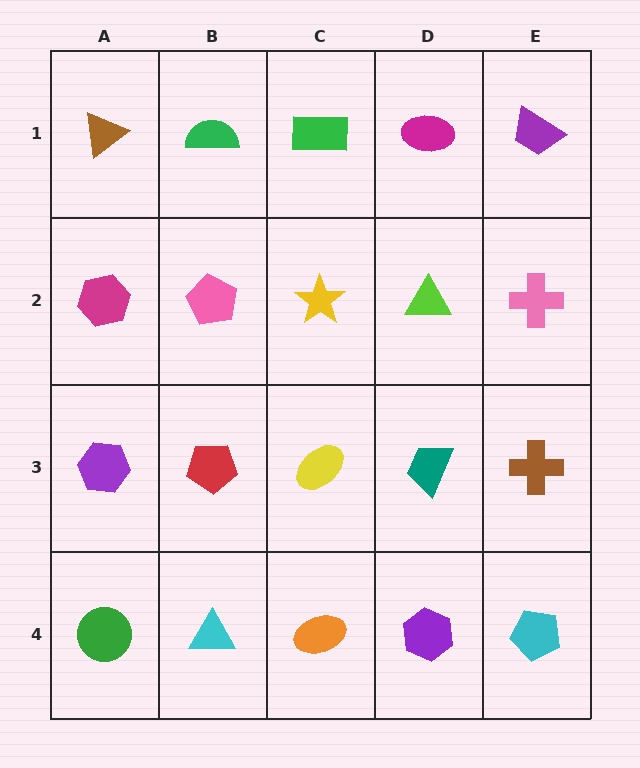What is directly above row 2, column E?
A purple trapezoid.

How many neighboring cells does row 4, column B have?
3.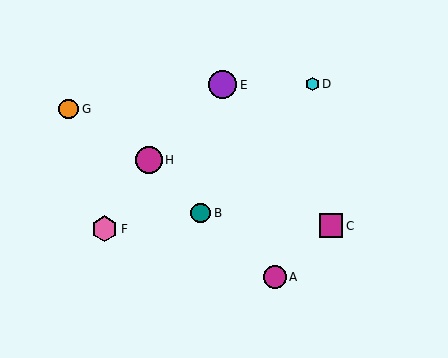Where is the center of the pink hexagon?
The center of the pink hexagon is at (105, 229).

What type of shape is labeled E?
Shape E is a purple circle.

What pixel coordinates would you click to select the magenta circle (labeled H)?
Click at (149, 160) to select the magenta circle H.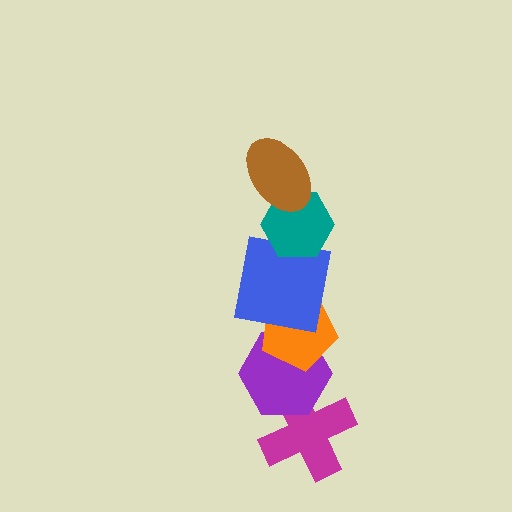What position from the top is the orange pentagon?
The orange pentagon is 4th from the top.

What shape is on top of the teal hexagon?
The brown ellipse is on top of the teal hexagon.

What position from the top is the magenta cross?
The magenta cross is 6th from the top.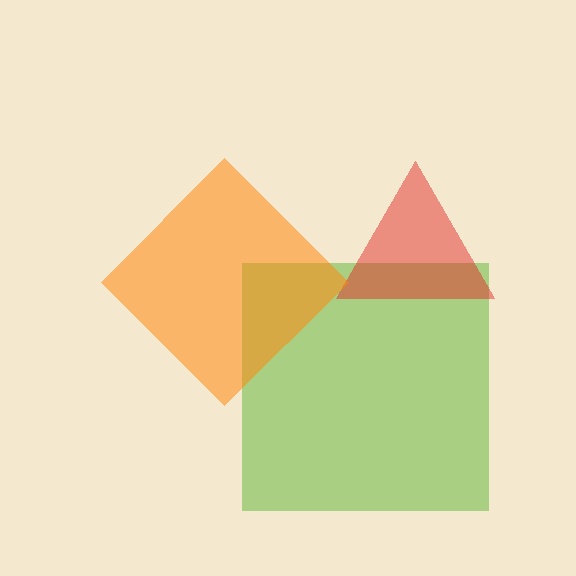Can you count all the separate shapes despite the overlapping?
Yes, there are 3 separate shapes.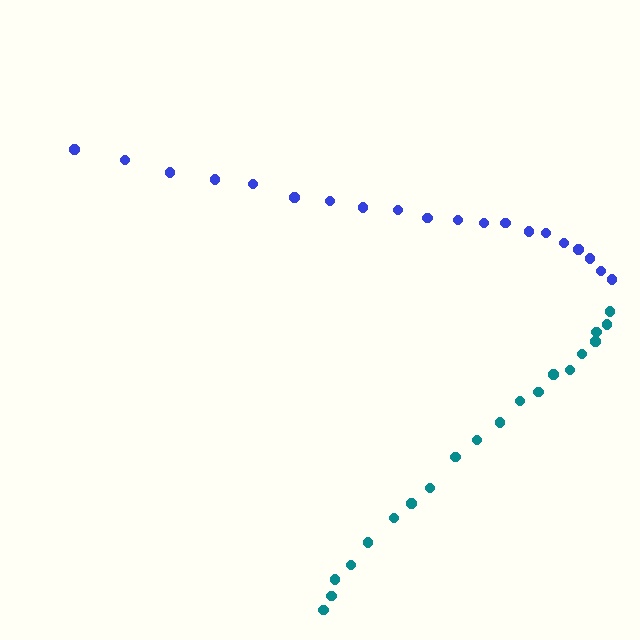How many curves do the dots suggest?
There are 2 distinct paths.